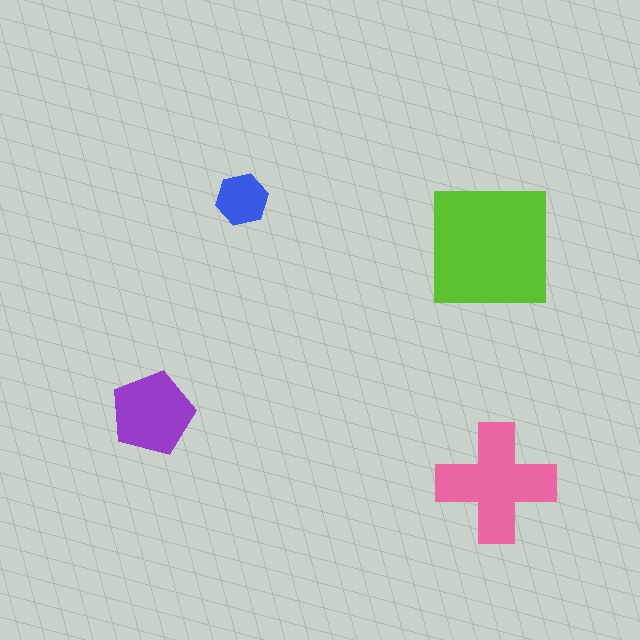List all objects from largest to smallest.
The lime square, the pink cross, the purple pentagon, the blue hexagon.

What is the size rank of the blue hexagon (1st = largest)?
4th.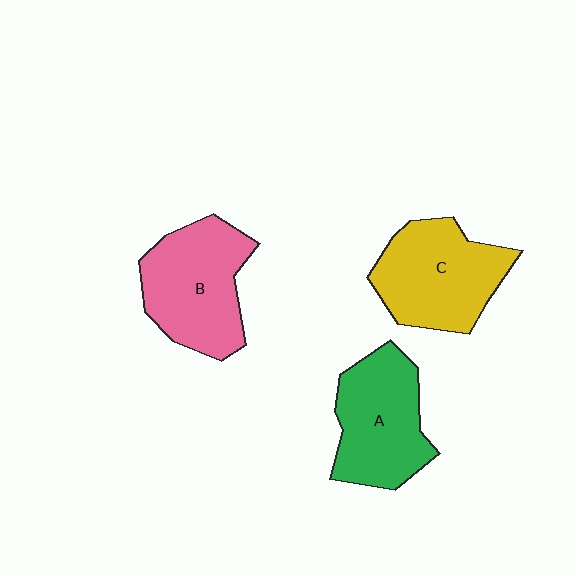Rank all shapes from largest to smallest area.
From largest to smallest: B (pink), C (yellow), A (green).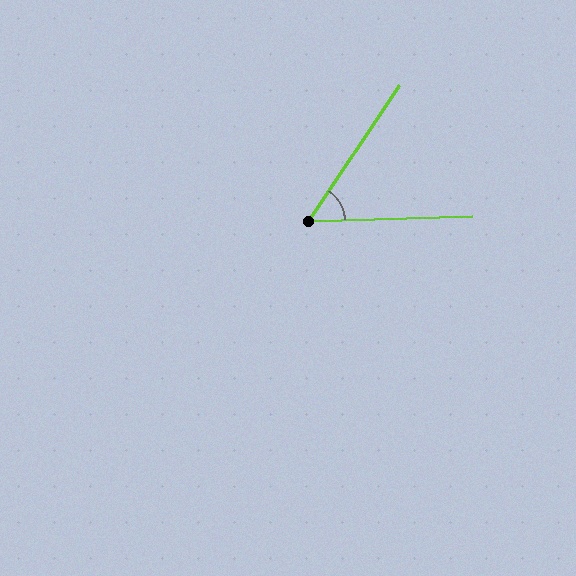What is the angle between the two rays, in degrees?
Approximately 54 degrees.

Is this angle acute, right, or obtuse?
It is acute.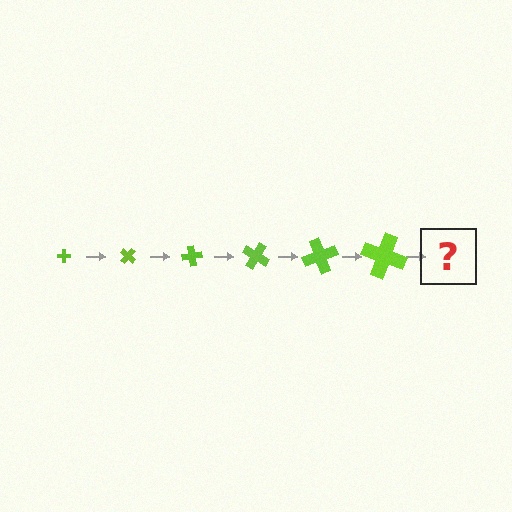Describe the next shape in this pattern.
It should be a cross, larger than the previous one and rotated 240 degrees from the start.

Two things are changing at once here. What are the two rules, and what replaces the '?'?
The two rules are that the cross grows larger each step and it rotates 40 degrees each step. The '?' should be a cross, larger than the previous one and rotated 240 degrees from the start.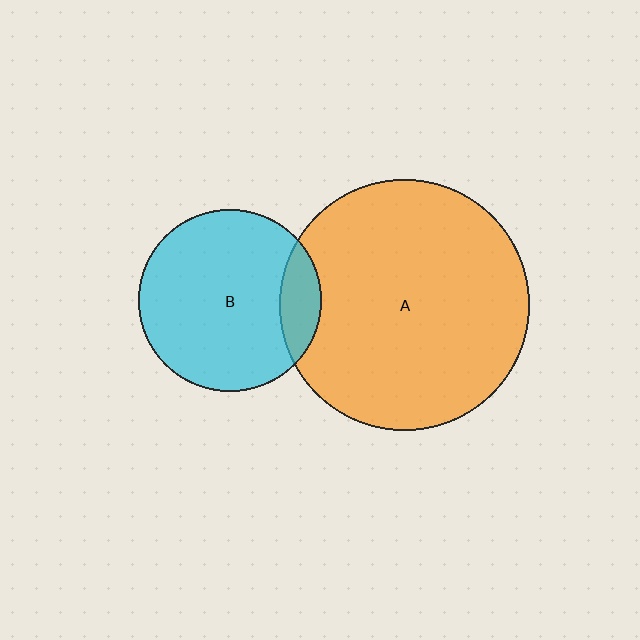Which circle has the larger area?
Circle A (orange).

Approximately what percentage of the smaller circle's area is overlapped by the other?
Approximately 15%.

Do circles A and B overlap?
Yes.